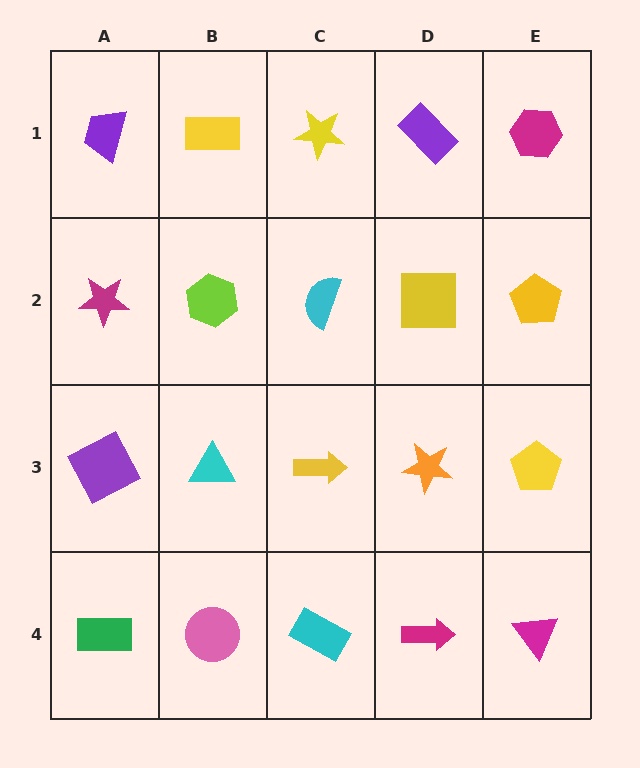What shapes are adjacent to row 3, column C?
A cyan semicircle (row 2, column C), a cyan rectangle (row 4, column C), a cyan triangle (row 3, column B), an orange star (row 3, column D).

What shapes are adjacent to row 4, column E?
A yellow pentagon (row 3, column E), a magenta arrow (row 4, column D).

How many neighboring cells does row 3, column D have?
4.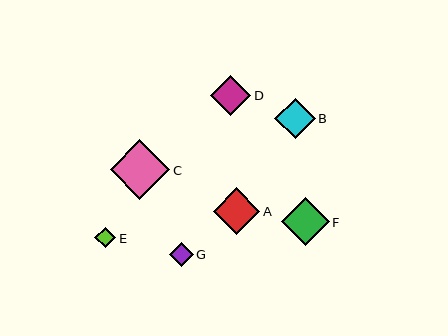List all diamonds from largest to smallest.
From largest to smallest: C, F, A, D, B, G, E.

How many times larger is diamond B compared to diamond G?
Diamond B is approximately 1.7 times the size of diamond G.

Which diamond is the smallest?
Diamond E is the smallest with a size of approximately 21 pixels.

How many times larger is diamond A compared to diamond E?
Diamond A is approximately 2.2 times the size of diamond E.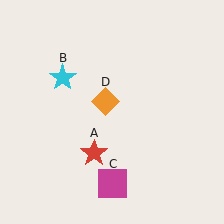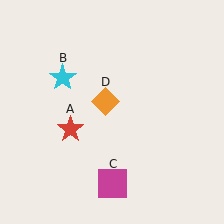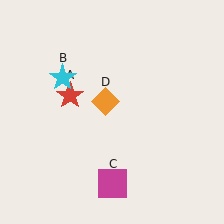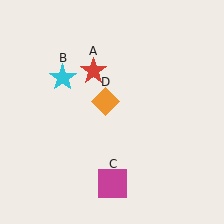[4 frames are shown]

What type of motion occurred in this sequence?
The red star (object A) rotated clockwise around the center of the scene.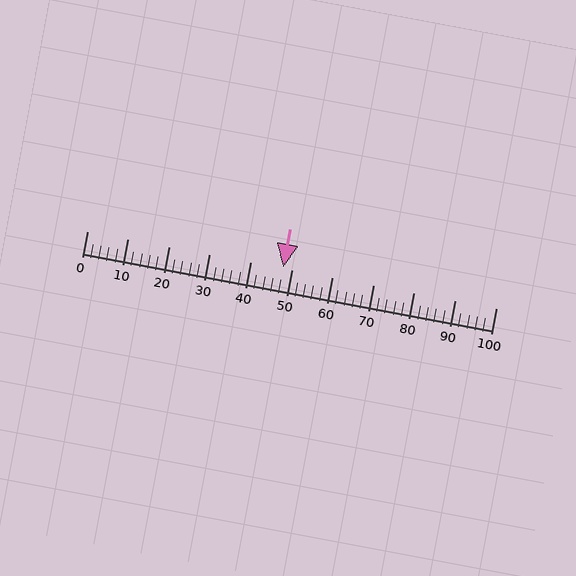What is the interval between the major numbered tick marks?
The major tick marks are spaced 10 units apart.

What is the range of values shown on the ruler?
The ruler shows values from 0 to 100.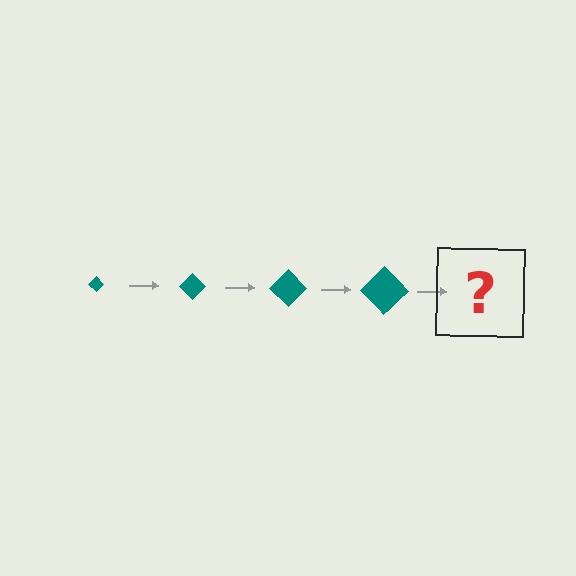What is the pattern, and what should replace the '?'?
The pattern is that the diamond gets progressively larger each step. The '?' should be a teal diamond, larger than the previous one.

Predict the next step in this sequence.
The next step is a teal diamond, larger than the previous one.